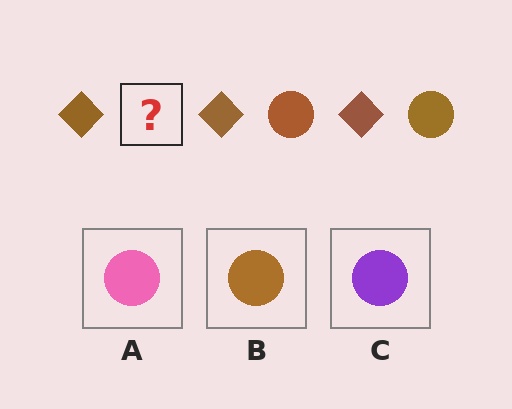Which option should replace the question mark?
Option B.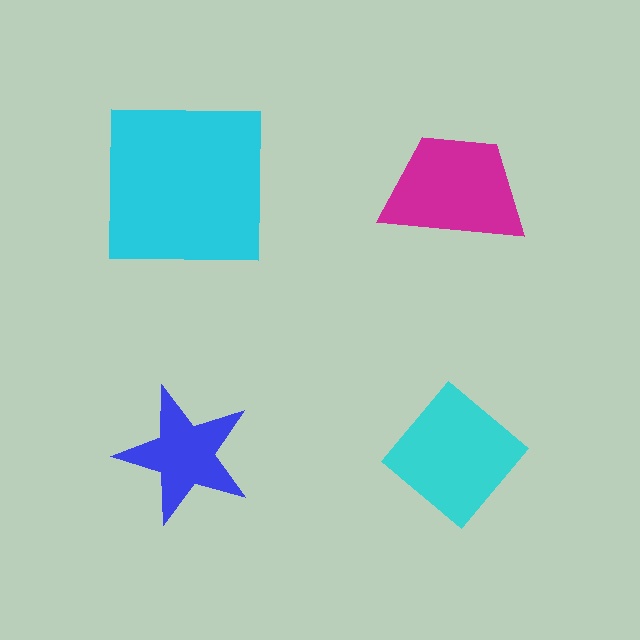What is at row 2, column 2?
A cyan diamond.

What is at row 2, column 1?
A blue star.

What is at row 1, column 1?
A cyan square.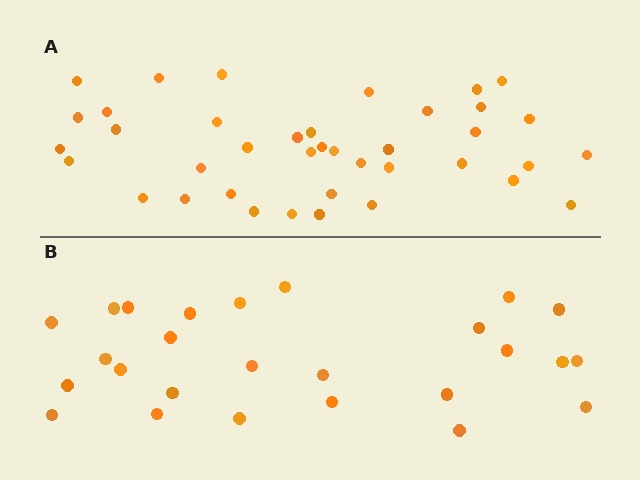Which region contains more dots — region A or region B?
Region A (the top region) has more dots.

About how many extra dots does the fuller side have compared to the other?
Region A has approximately 15 more dots than region B.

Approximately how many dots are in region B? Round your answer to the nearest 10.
About 30 dots. (The exact count is 26, which rounds to 30.)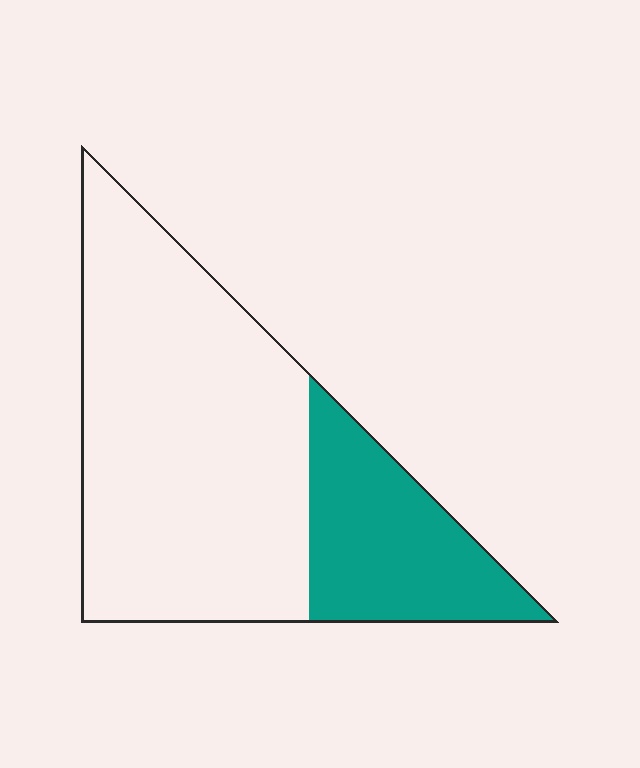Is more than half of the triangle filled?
No.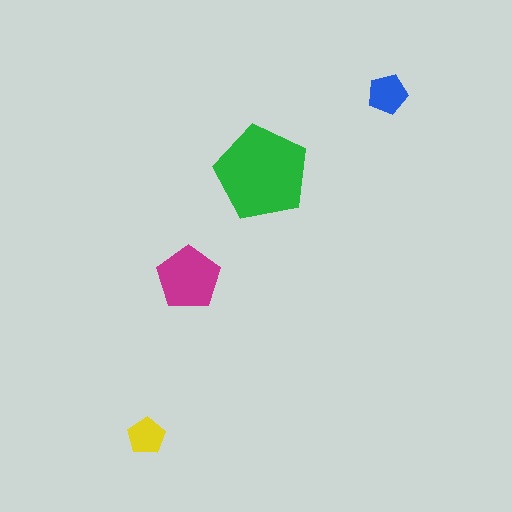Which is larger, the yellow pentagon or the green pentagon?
The green one.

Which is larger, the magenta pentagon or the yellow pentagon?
The magenta one.